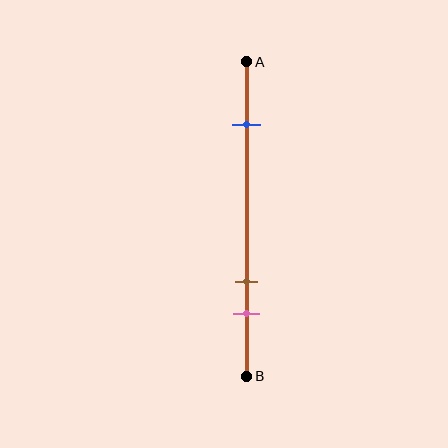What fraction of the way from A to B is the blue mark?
The blue mark is approximately 20% (0.2) of the way from A to B.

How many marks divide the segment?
There are 3 marks dividing the segment.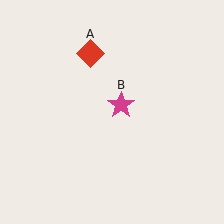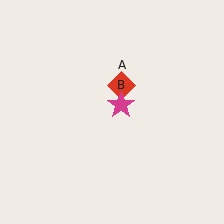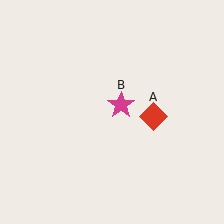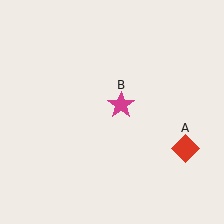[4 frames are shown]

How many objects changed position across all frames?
1 object changed position: red diamond (object A).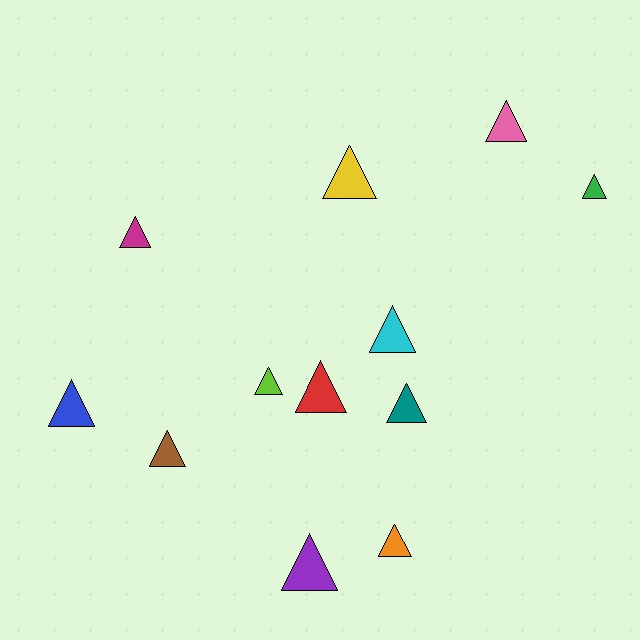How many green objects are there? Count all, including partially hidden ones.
There is 1 green object.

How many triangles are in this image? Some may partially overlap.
There are 12 triangles.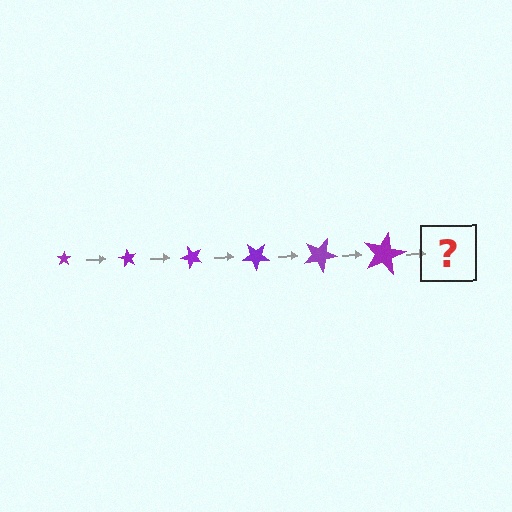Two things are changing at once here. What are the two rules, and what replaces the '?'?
The two rules are that the star grows larger each step and it rotates 60 degrees each step. The '?' should be a star, larger than the previous one and rotated 360 degrees from the start.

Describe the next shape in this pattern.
It should be a star, larger than the previous one and rotated 360 degrees from the start.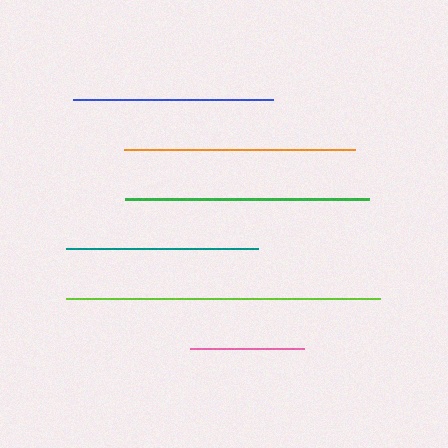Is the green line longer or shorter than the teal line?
The green line is longer than the teal line.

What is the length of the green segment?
The green segment is approximately 244 pixels long.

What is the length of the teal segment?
The teal segment is approximately 193 pixels long.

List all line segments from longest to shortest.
From longest to shortest: lime, green, orange, blue, teal, pink.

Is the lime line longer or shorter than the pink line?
The lime line is longer than the pink line.